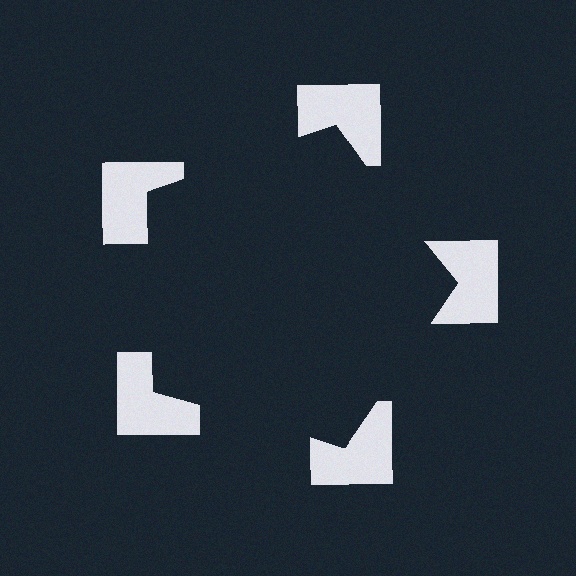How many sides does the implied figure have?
5 sides.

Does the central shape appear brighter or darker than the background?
It typically appears slightly darker than the background, even though no actual brightness change is drawn.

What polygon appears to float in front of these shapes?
An illusory pentagon — its edges are inferred from the aligned wedge cuts in the notched squares, not physically drawn.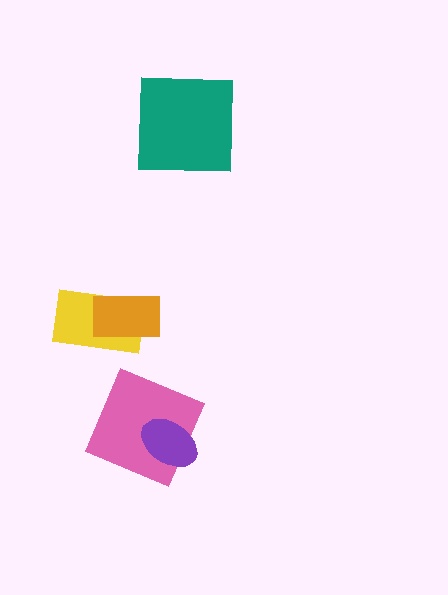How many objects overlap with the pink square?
1 object overlaps with the pink square.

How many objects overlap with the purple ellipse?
1 object overlaps with the purple ellipse.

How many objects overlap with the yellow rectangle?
1 object overlaps with the yellow rectangle.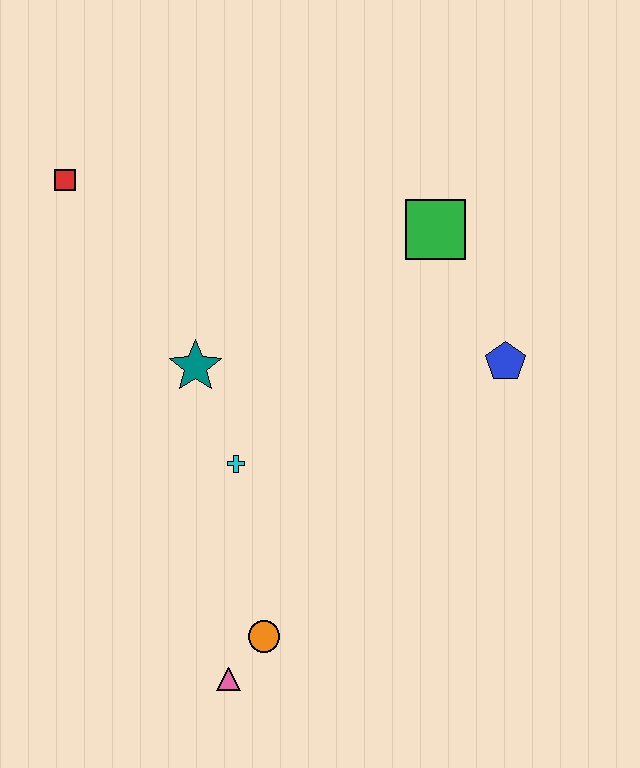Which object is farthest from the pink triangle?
The red square is farthest from the pink triangle.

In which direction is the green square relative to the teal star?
The green square is to the right of the teal star.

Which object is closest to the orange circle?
The pink triangle is closest to the orange circle.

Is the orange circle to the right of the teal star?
Yes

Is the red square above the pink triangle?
Yes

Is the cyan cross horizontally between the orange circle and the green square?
No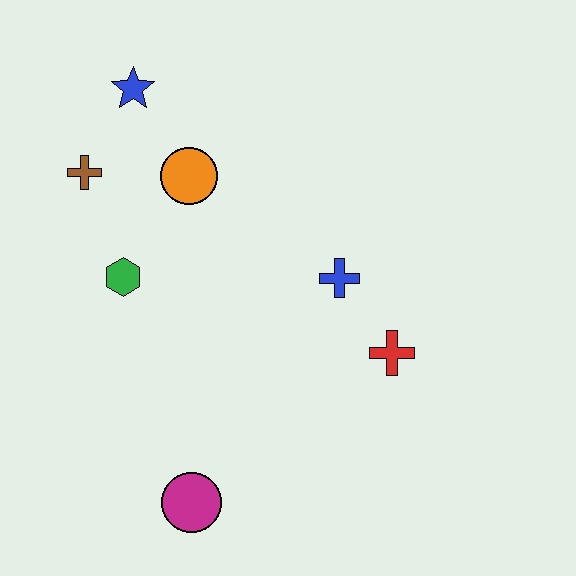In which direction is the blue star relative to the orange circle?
The blue star is above the orange circle.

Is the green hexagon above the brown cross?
No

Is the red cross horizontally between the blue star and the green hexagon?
No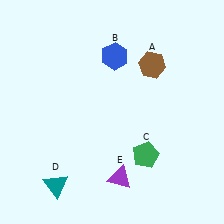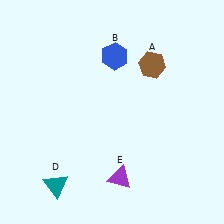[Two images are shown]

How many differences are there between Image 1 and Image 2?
There is 1 difference between the two images.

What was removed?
The green pentagon (C) was removed in Image 2.